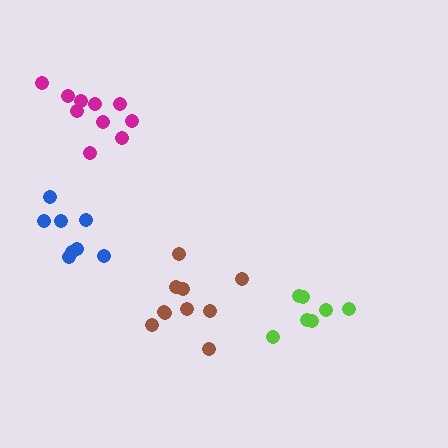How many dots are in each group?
Group 1: 7 dots, Group 2: 10 dots, Group 3: 8 dots, Group 4: 10 dots (35 total).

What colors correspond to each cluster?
The clusters are colored: lime, brown, blue, magenta.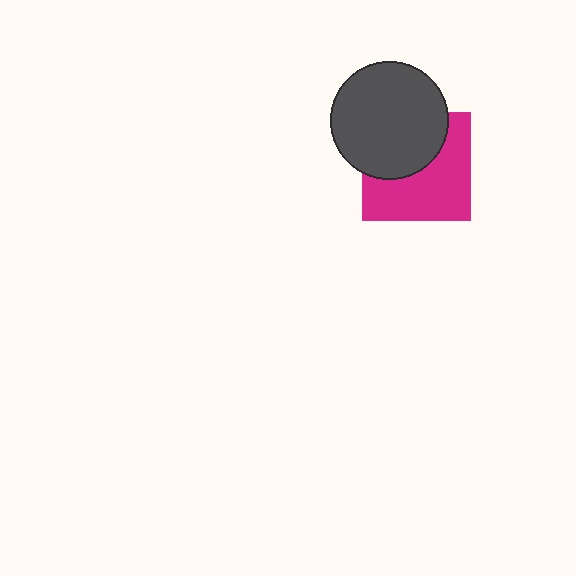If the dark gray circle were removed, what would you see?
You would see the complete magenta square.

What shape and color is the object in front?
The object in front is a dark gray circle.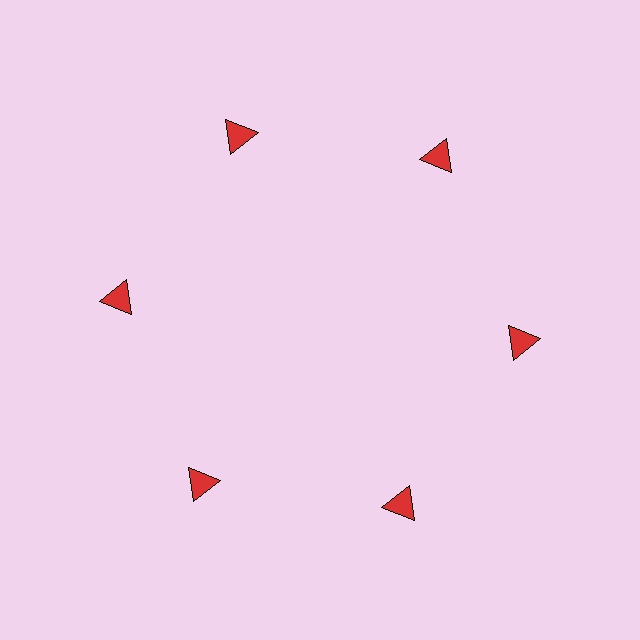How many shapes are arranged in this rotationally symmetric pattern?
There are 6 shapes, arranged in 6 groups of 1.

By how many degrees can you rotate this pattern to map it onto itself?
The pattern maps onto itself every 60 degrees of rotation.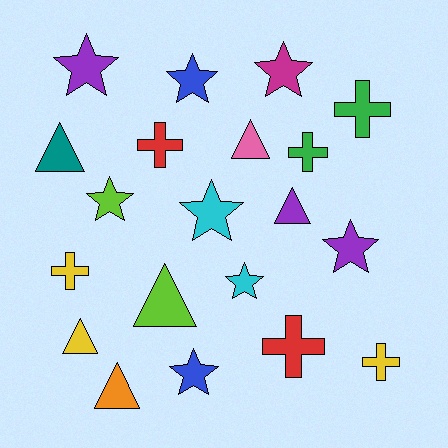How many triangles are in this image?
There are 6 triangles.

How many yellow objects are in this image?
There are 3 yellow objects.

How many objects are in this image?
There are 20 objects.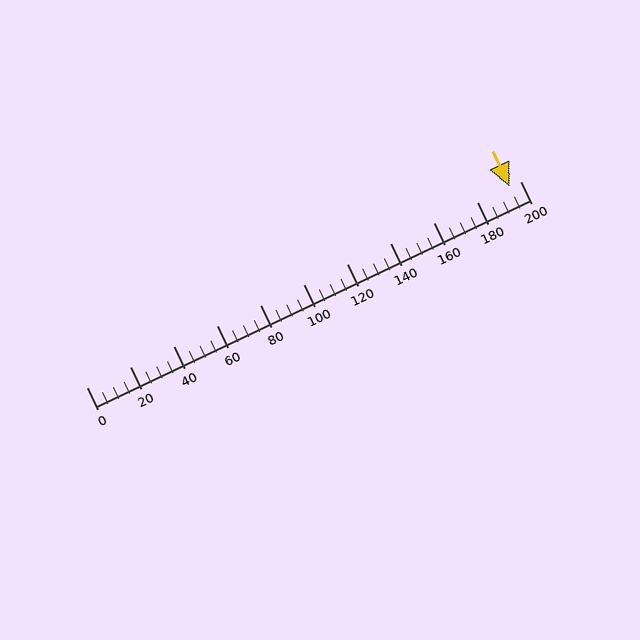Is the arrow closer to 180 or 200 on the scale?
The arrow is closer to 200.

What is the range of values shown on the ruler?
The ruler shows values from 0 to 200.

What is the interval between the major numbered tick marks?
The major tick marks are spaced 20 units apart.